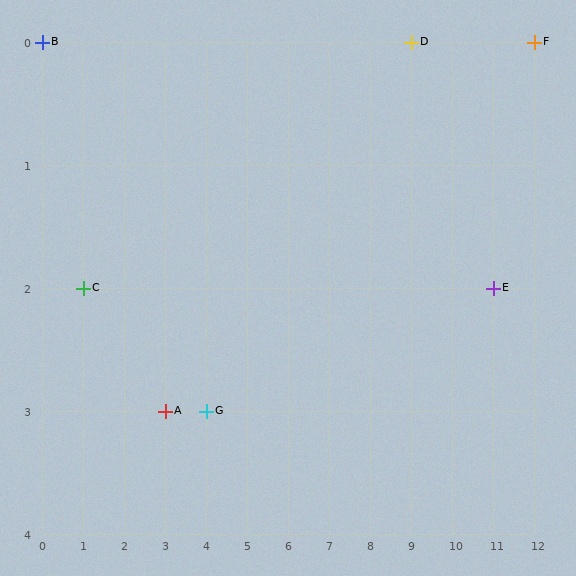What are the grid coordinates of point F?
Point F is at grid coordinates (12, 0).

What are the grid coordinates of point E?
Point E is at grid coordinates (11, 2).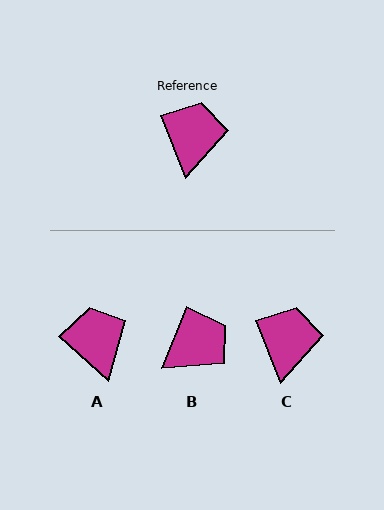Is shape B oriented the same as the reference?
No, it is off by about 44 degrees.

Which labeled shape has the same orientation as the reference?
C.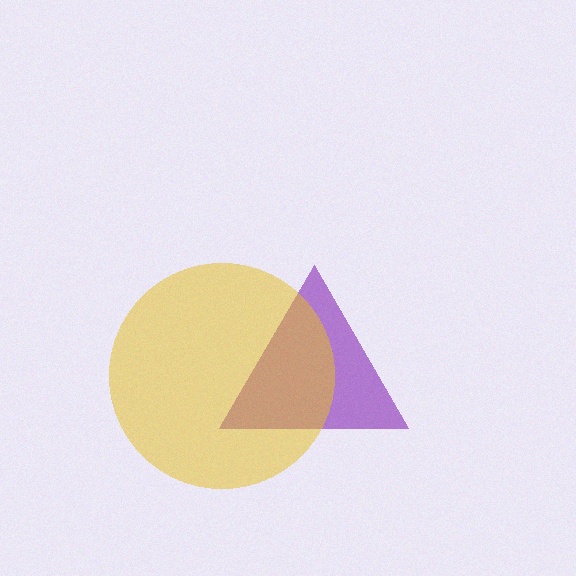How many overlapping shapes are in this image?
There are 2 overlapping shapes in the image.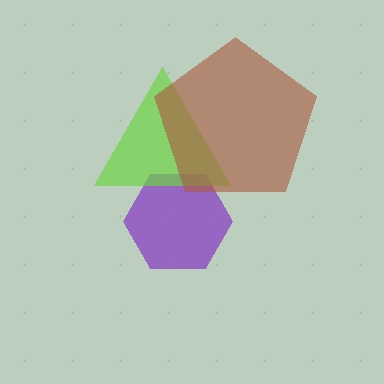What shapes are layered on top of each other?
The layered shapes are: a purple hexagon, a lime triangle, a brown pentagon.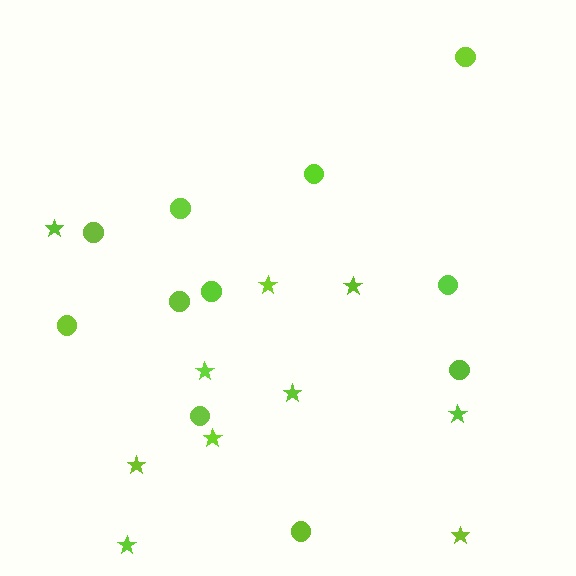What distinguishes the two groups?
There are 2 groups: one group of circles (11) and one group of stars (10).